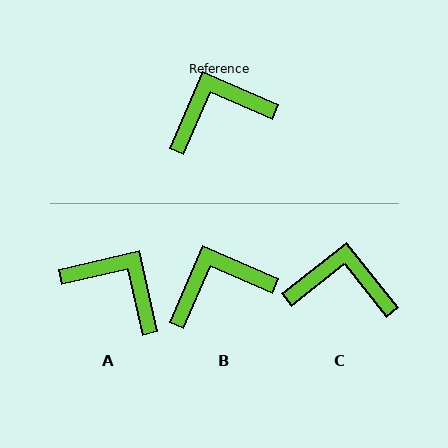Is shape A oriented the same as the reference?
No, it is off by about 54 degrees.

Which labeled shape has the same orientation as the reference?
B.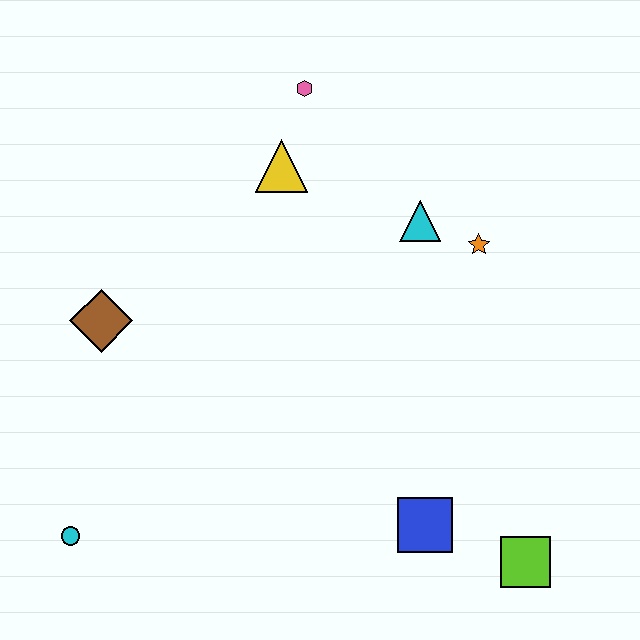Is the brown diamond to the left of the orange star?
Yes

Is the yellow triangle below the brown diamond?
No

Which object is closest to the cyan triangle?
The orange star is closest to the cyan triangle.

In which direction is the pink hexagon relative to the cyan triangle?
The pink hexagon is above the cyan triangle.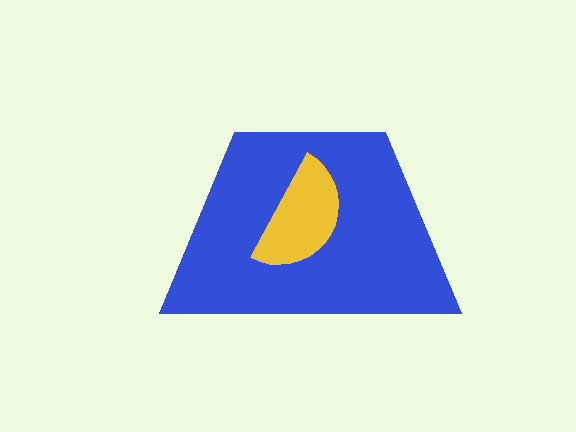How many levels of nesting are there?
2.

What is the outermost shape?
The blue trapezoid.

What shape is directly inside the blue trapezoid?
The yellow semicircle.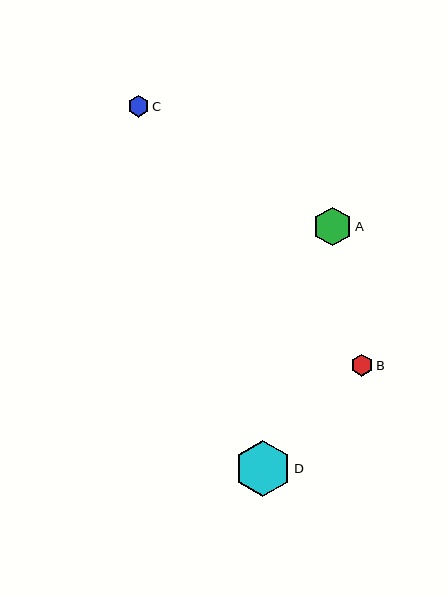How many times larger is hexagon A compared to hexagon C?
Hexagon A is approximately 1.8 times the size of hexagon C.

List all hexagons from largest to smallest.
From largest to smallest: D, A, B, C.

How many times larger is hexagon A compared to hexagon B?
Hexagon A is approximately 1.7 times the size of hexagon B.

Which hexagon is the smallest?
Hexagon C is the smallest with a size of approximately 21 pixels.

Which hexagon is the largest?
Hexagon D is the largest with a size of approximately 56 pixels.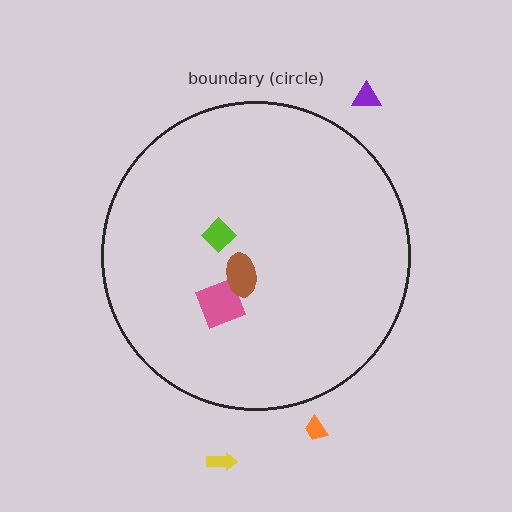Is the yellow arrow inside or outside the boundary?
Outside.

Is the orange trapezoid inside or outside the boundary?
Outside.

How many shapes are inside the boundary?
3 inside, 3 outside.